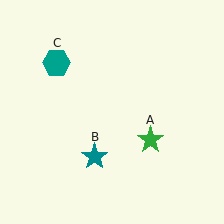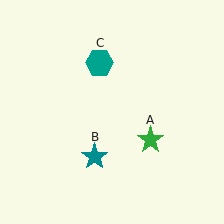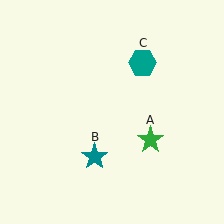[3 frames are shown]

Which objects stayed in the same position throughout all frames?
Green star (object A) and teal star (object B) remained stationary.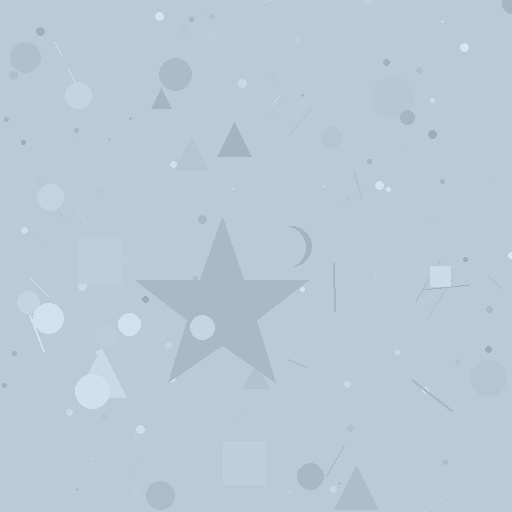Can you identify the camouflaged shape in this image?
The camouflaged shape is a star.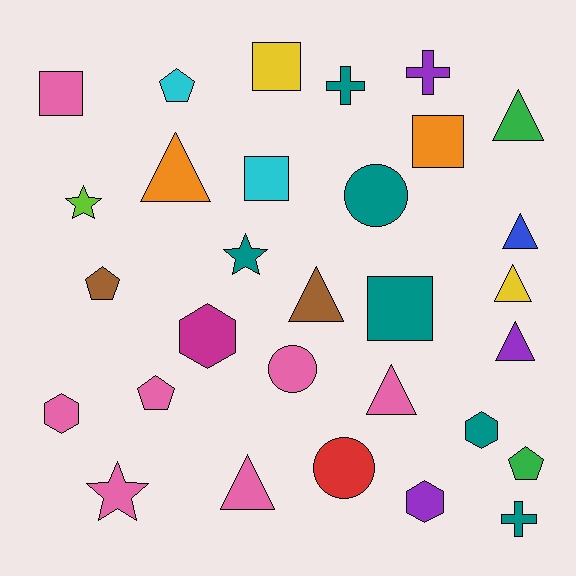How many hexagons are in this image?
There are 4 hexagons.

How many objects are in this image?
There are 30 objects.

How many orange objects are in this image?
There are 2 orange objects.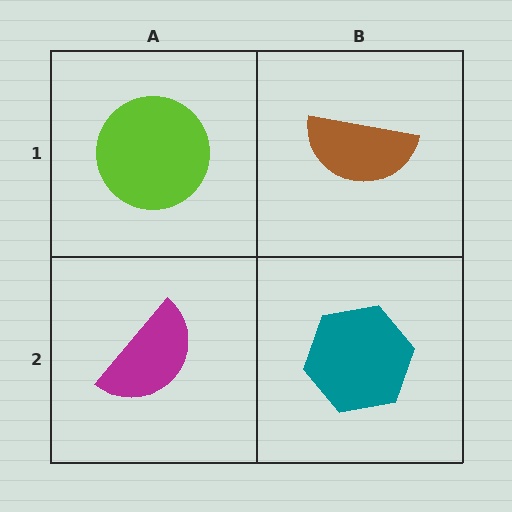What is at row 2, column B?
A teal hexagon.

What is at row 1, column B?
A brown semicircle.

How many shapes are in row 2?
2 shapes.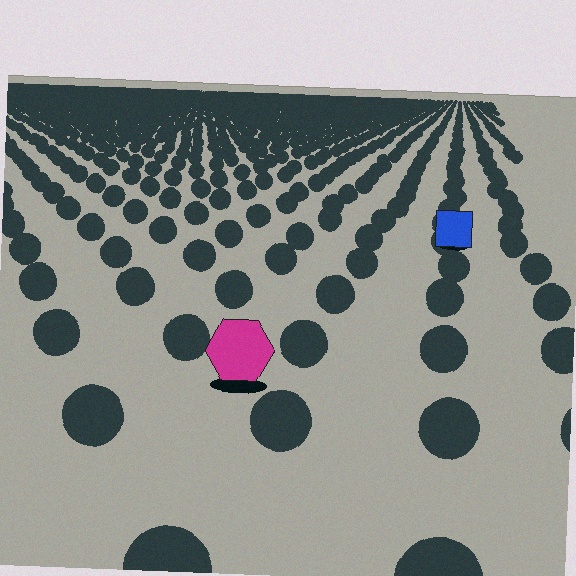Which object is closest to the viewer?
The magenta hexagon is closest. The texture marks near it are larger and more spread out.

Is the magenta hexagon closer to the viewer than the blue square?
Yes. The magenta hexagon is closer — you can tell from the texture gradient: the ground texture is coarser near it.